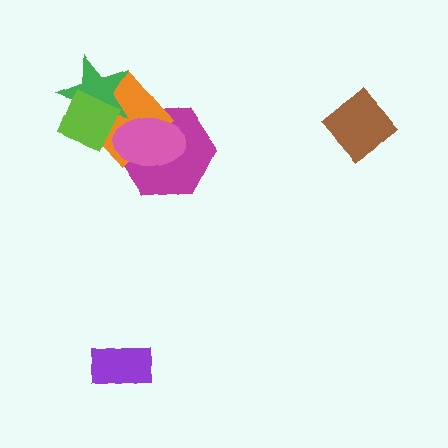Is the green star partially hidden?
Yes, it is partially covered by another shape.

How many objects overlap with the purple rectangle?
0 objects overlap with the purple rectangle.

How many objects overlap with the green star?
2 objects overlap with the green star.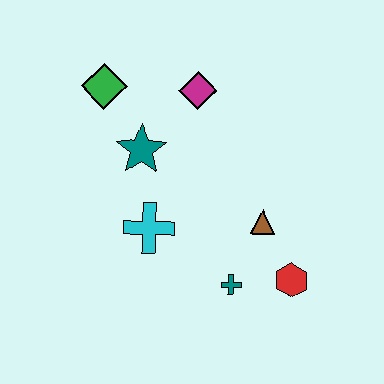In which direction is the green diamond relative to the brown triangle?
The green diamond is to the left of the brown triangle.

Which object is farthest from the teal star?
The red hexagon is farthest from the teal star.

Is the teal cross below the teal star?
Yes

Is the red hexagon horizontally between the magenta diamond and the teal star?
No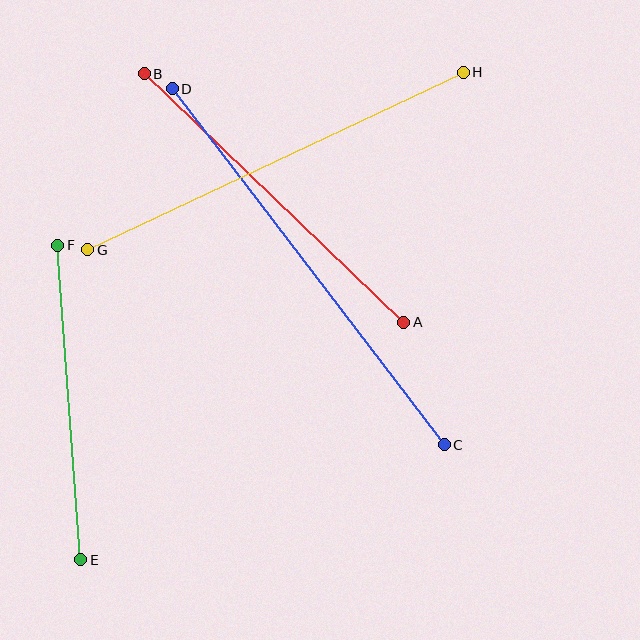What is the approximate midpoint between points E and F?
The midpoint is at approximately (69, 402) pixels.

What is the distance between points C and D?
The distance is approximately 448 pixels.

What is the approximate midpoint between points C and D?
The midpoint is at approximately (308, 267) pixels.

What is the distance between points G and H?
The distance is approximately 415 pixels.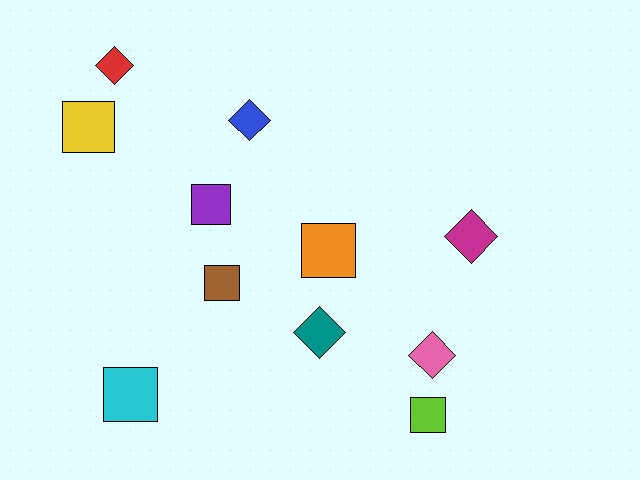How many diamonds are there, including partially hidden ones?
There are 5 diamonds.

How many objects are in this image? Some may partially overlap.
There are 11 objects.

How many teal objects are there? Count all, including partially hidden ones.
There is 1 teal object.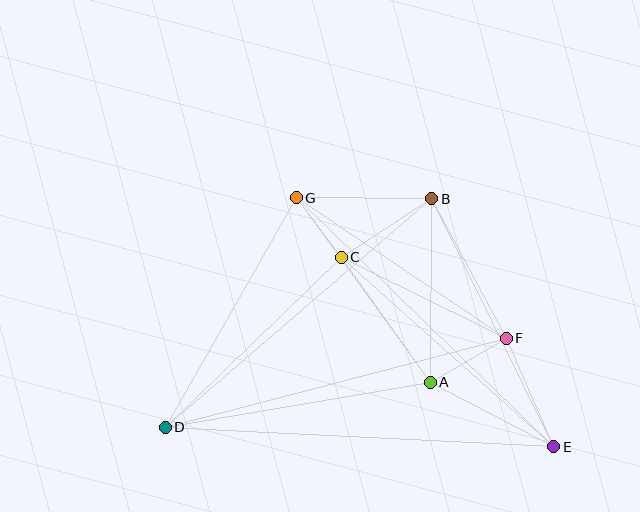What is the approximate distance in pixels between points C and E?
The distance between C and E is approximately 285 pixels.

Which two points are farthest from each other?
Points D and E are farthest from each other.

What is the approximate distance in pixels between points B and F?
The distance between B and F is approximately 158 pixels.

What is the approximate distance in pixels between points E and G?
The distance between E and G is approximately 358 pixels.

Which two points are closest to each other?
Points C and G are closest to each other.